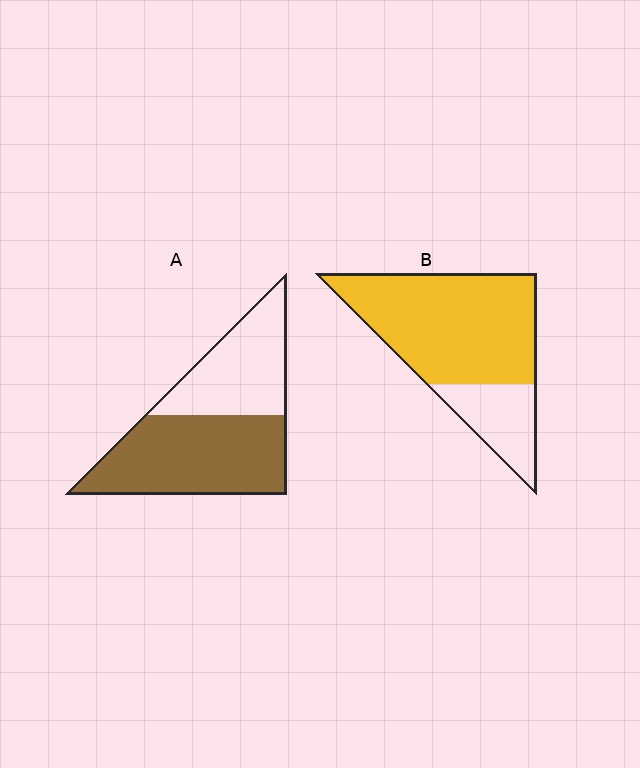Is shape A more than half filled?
Yes.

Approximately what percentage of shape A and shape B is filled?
A is approximately 60% and B is approximately 75%.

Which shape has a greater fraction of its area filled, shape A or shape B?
Shape B.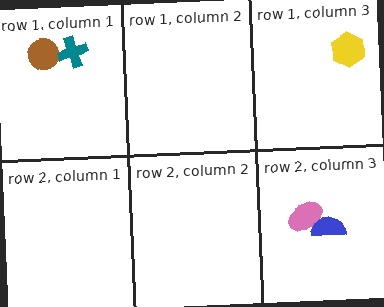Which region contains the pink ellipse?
The row 2, column 3 region.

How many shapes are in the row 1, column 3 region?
1.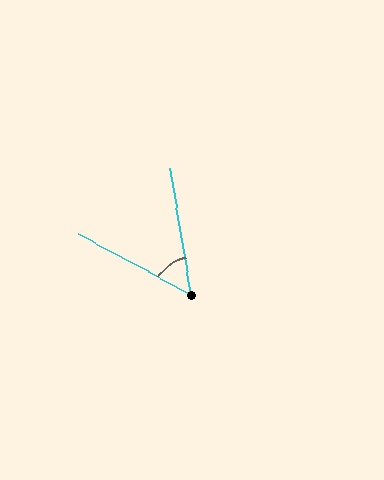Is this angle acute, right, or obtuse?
It is acute.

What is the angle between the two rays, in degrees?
Approximately 52 degrees.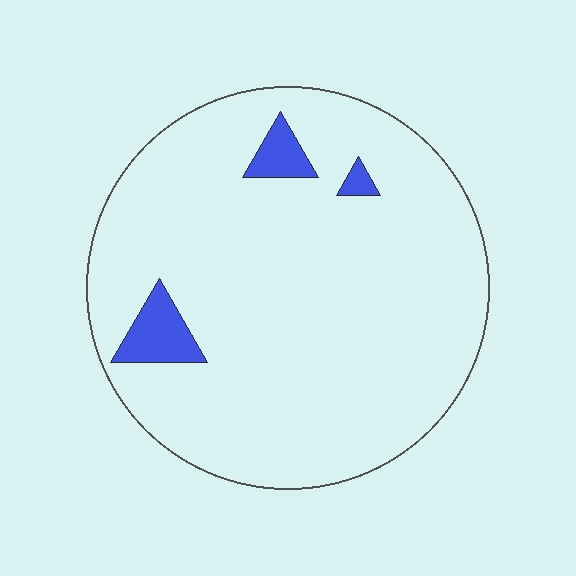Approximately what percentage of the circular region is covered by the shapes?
Approximately 5%.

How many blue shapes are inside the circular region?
3.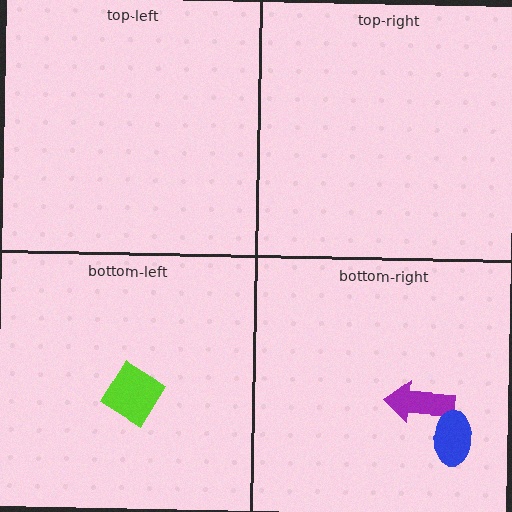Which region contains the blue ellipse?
The bottom-right region.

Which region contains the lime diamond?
The bottom-left region.